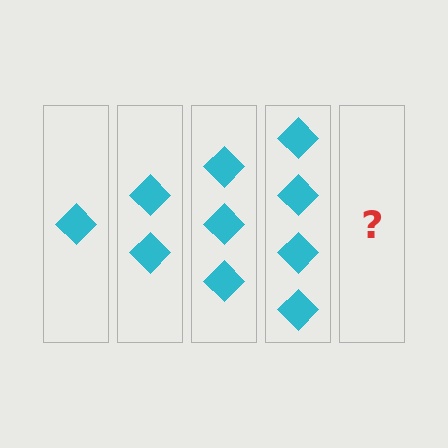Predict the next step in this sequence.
The next step is 5 diamonds.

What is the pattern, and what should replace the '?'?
The pattern is that each step adds one more diamond. The '?' should be 5 diamonds.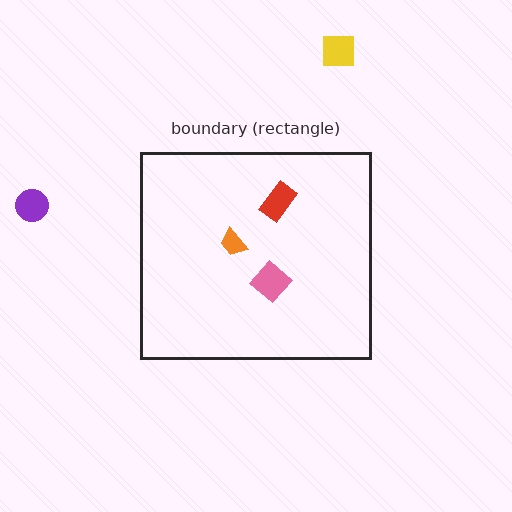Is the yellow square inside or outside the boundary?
Outside.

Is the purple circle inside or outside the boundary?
Outside.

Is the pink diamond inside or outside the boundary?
Inside.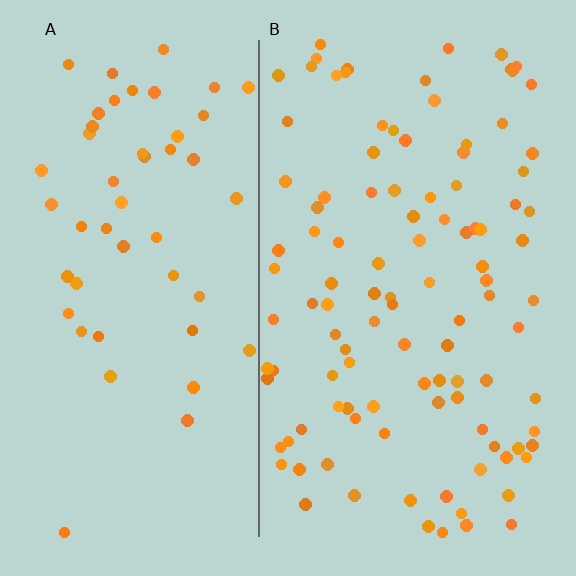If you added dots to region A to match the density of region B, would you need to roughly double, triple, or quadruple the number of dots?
Approximately double.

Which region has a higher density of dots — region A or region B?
B (the right).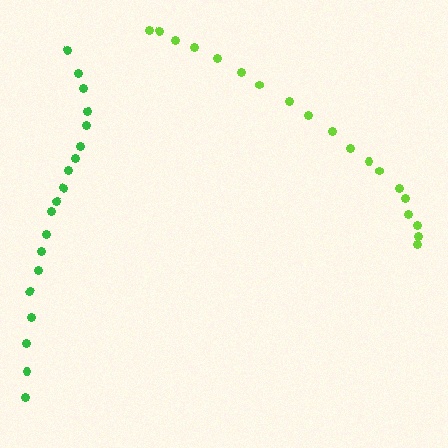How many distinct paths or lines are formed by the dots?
There are 2 distinct paths.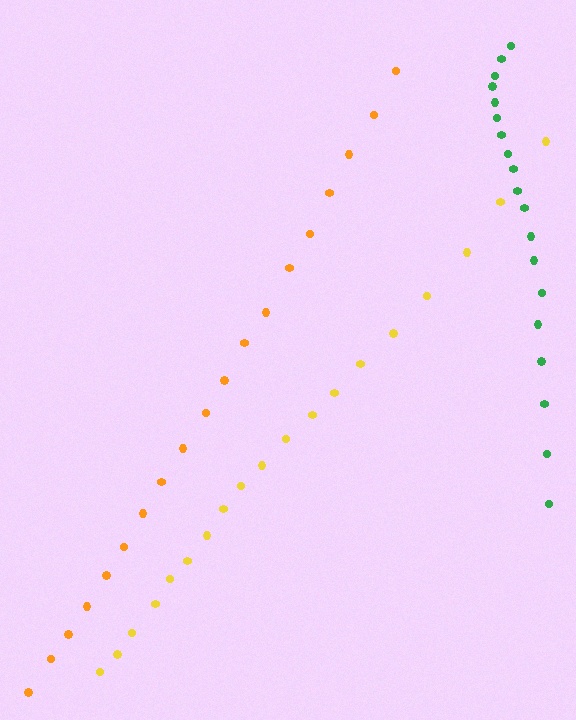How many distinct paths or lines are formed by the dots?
There are 3 distinct paths.